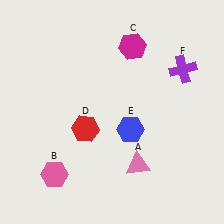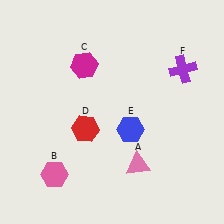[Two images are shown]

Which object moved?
The magenta hexagon (C) moved left.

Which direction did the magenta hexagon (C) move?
The magenta hexagon (C) moved left.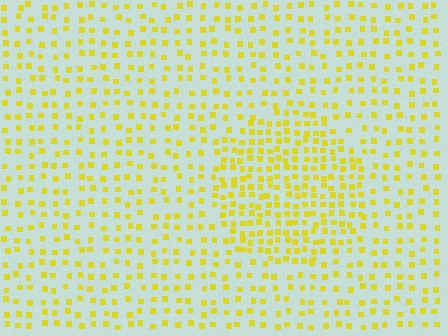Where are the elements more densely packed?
The elements are more densely packed inside the circle boundary.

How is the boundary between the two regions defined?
The boundary is defined by a change in element density (approximately 1.8x ratio). All elements are the same color, size, and shape.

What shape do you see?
I see a circle.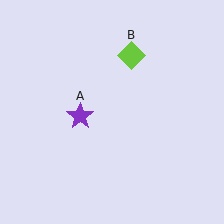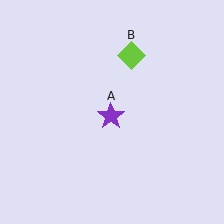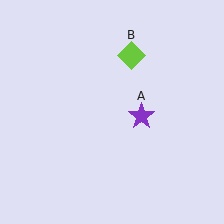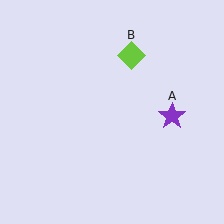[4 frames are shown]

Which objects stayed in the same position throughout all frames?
Lime diamond (object B) remained stationary.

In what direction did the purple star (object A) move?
The purple star (object A) moved right.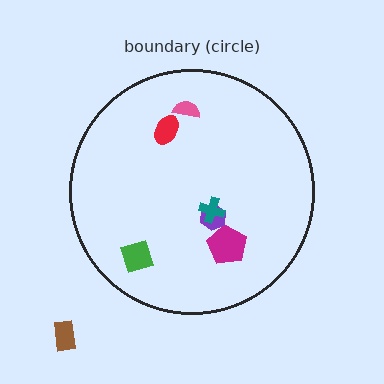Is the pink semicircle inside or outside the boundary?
Inside.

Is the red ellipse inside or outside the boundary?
Inside.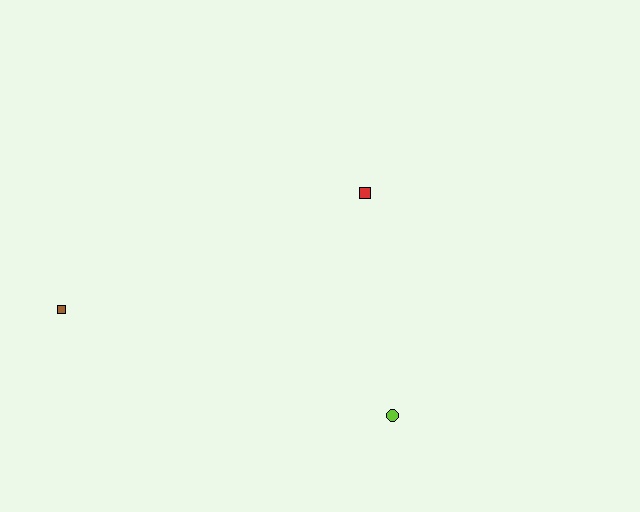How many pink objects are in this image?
There are no pink objects.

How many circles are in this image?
There is 1 circle.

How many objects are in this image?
There are 3 objects.